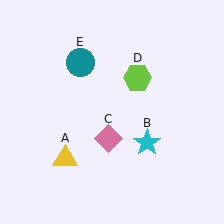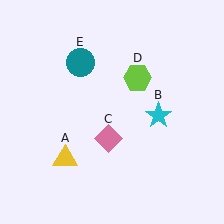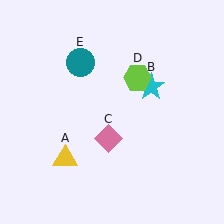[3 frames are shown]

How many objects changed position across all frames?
1 object changed position: cyan star (object B).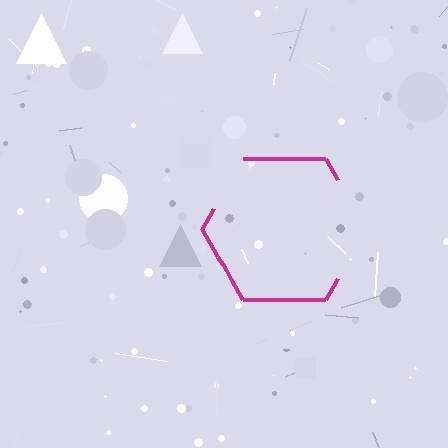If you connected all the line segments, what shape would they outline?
They would outline a hexagon.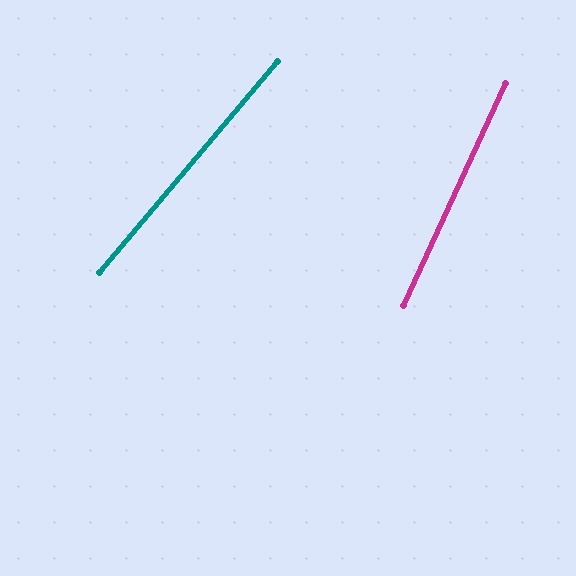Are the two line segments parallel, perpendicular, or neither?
Neither parallel nor perpendicular — they differ by about 15°.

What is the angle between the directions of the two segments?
Approximately 15 degrees.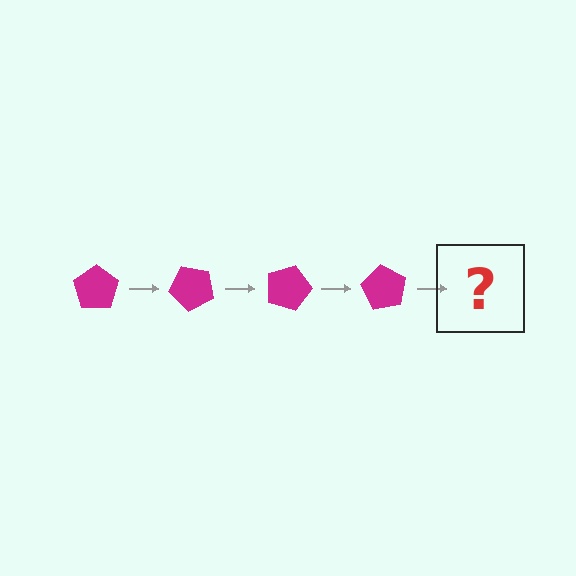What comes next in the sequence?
The next element should be a magenta pentagon rotated 180 degrees.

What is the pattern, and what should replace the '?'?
The pattern is that the pentagon rotates 45 degrees each step. The '?' should be a magenta pentagon rotated 180 degrees.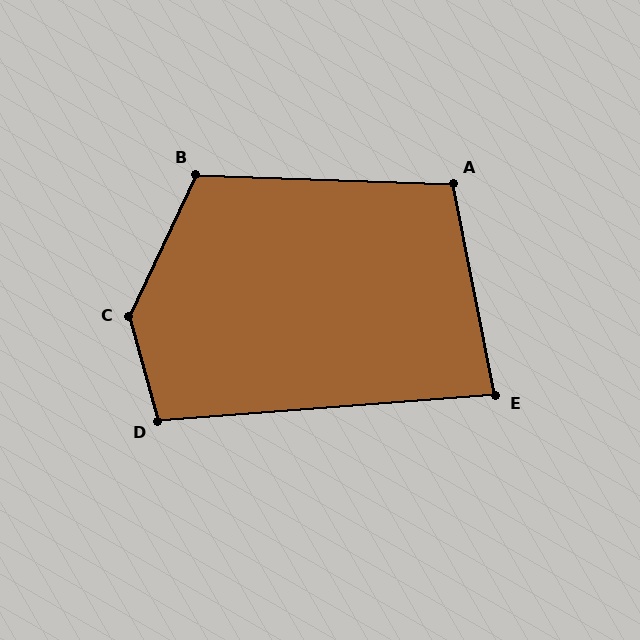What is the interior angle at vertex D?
Approximately 101 degrees (obtuse).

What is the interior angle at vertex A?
Approximately 103 degrees (obtuse).